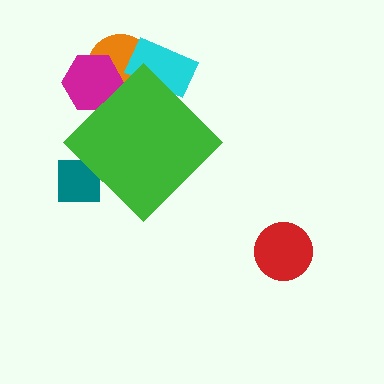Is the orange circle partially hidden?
Yes, the orange circle is partially hidden behind the green diamond.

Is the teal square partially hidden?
Yes, the teal square is partially hidden behind the green diamond.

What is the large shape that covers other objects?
A green diamond.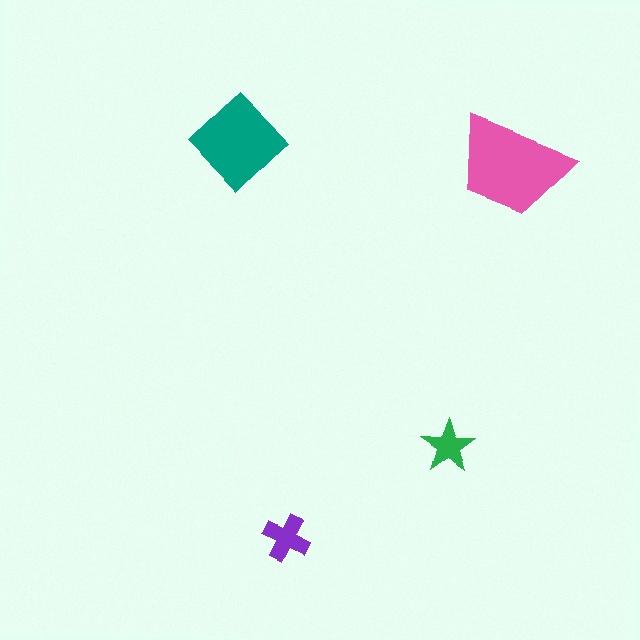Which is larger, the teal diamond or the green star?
The teal diamond.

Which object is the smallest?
The green star.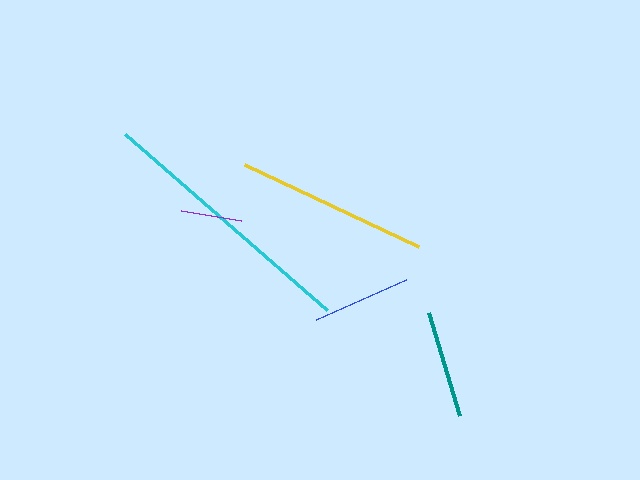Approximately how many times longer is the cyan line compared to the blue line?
The cyan line is approximately 2.7 times the length of the blue line.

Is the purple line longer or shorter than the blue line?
The blue line is longer than the purple line.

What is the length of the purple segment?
The purple segment is approximately 61 pixels long.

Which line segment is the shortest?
The purple line is the shortest at approximately 61 pixels.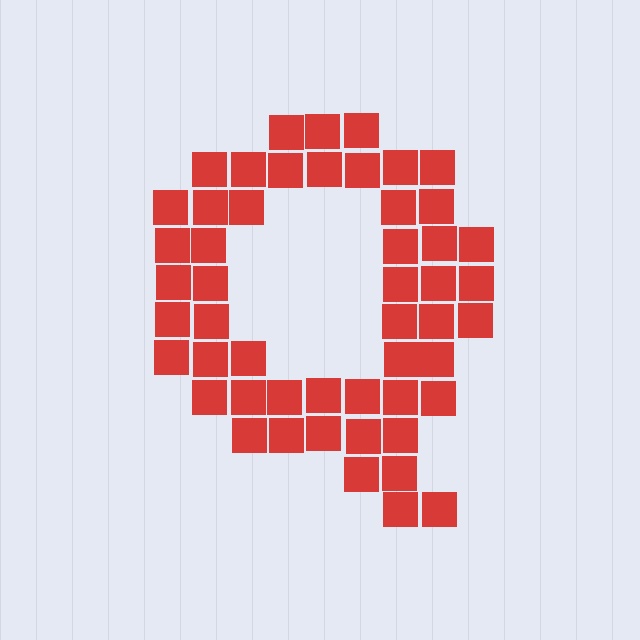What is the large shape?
The large shape is the letter Q.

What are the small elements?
The small elements are squares.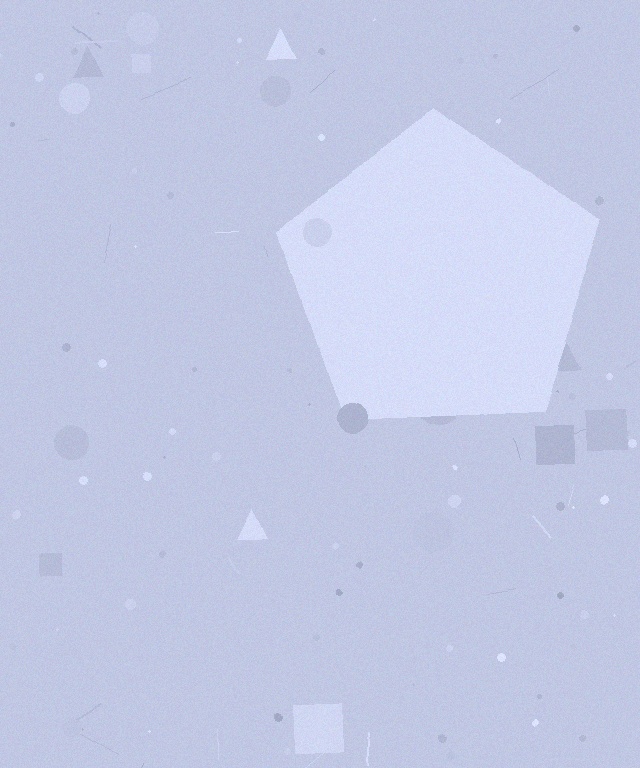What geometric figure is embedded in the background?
A pentagon is embedded in the background.